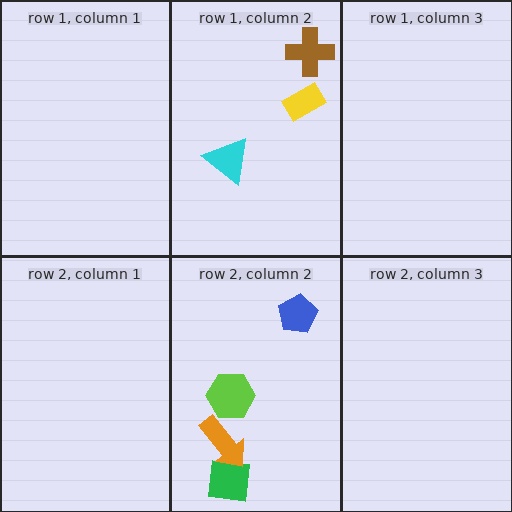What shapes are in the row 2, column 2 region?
The green square, the orange arrow, the lime hexagon, the blue pentagon.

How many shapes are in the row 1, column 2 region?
3.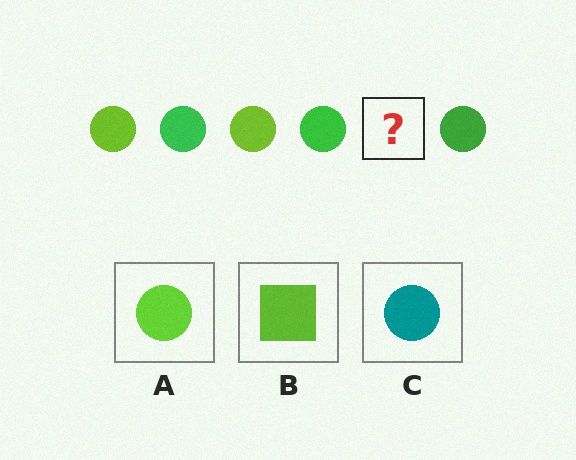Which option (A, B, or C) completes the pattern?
A.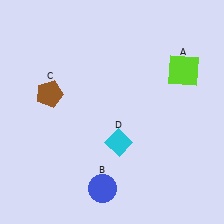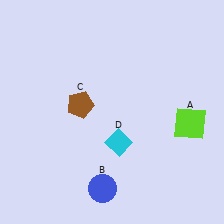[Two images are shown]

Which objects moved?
The objects that moved are: the lime square (A), the brown pentagon (C).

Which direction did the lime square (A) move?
The lime square (A) moved down.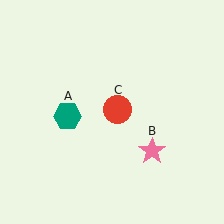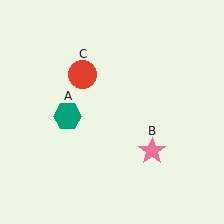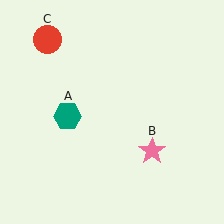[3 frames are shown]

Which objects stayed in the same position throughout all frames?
Teal hexagon (object A) and pink star (object B) remained stationary.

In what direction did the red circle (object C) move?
The red circle (object C) moved up and to the left.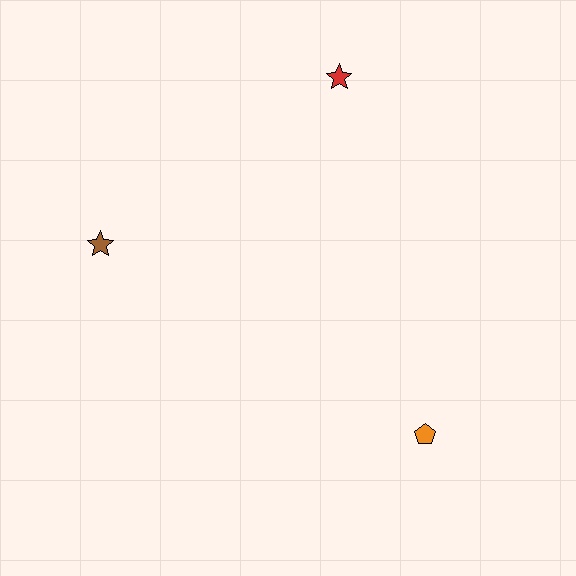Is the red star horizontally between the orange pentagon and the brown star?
Yes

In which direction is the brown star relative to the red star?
The brown star is to the left of the red star.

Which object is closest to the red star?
The brown star is closest to the red star.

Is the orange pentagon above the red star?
No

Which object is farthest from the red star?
The orange pentagon is farthest from the red star.